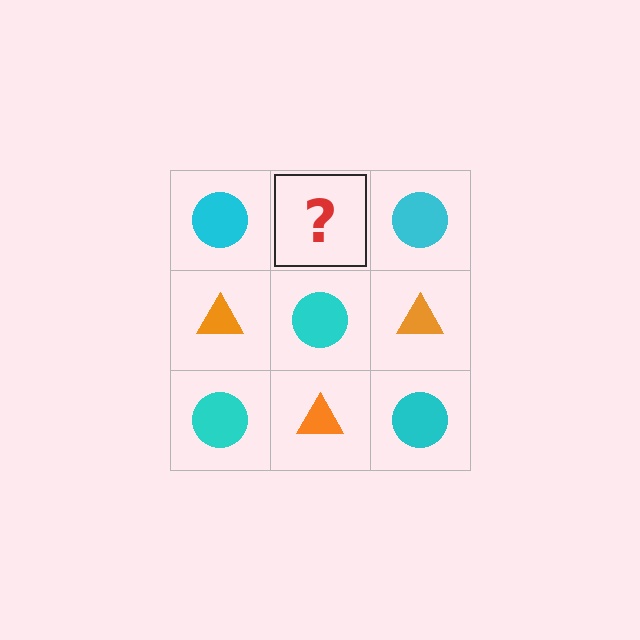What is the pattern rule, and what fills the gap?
The rule is that it alternates cyan circle and orange triangle in a checkerboard pattern. The gap should be filled with an orange triangle.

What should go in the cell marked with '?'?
The missing cell should contain an orange triangle.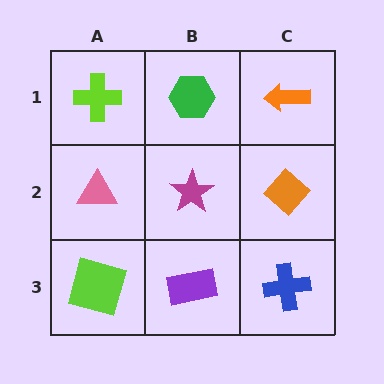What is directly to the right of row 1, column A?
A green hexagon.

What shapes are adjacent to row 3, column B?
A magenta star (row 2, column B), a lime square (row 3, column A), a blue cross (row 3, column C).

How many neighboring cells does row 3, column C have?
2.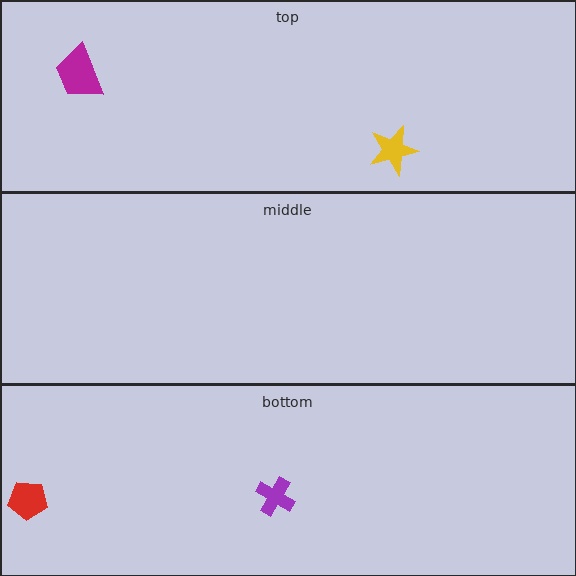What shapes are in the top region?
The yellow star, the magenta trapezoid.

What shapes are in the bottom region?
The purple cross, the red pentagon.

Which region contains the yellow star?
The top region.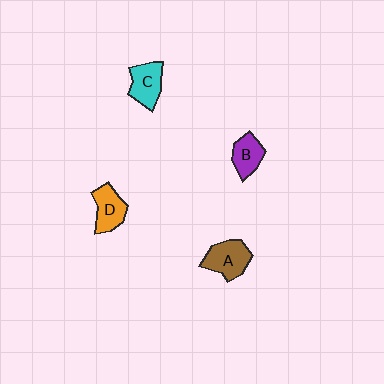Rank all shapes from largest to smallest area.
From largest to smallest: A (brown), C (cyan), D (orange), B (purple).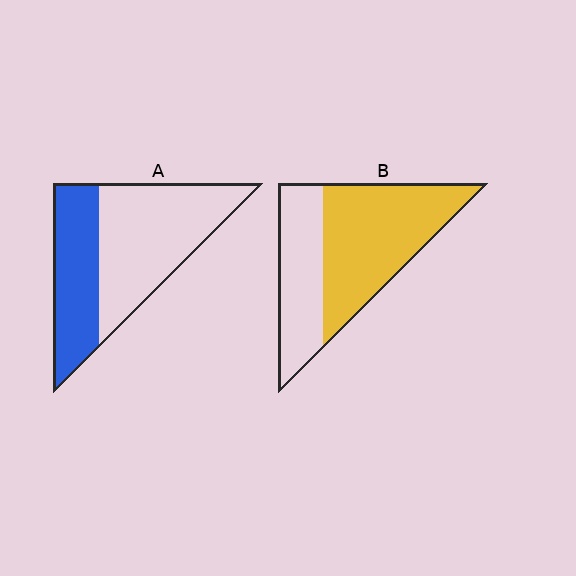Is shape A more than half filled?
No.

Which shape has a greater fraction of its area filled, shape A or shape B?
Shape B.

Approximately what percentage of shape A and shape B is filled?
A is approximately 40% and B is approximately 60%.